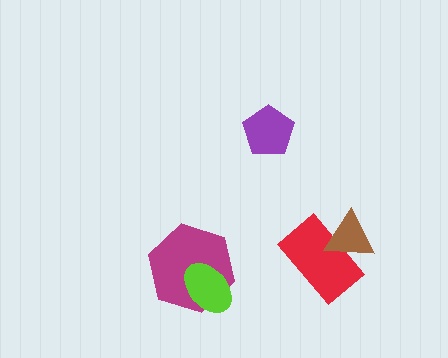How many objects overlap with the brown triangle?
1 object overlaps with the brown triangle.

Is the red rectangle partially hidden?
Yes, it is partially covered by another shape.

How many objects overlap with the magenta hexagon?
1 object overlaps with the magenta hexagon.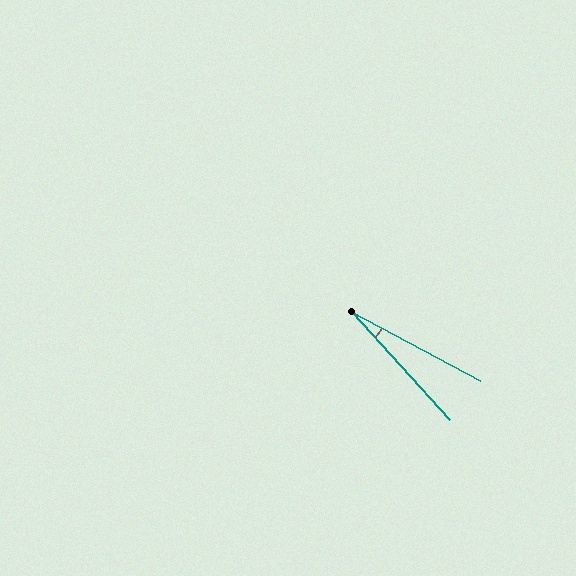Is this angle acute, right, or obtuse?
It is acute.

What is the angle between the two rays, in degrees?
Approximately 19 degrees.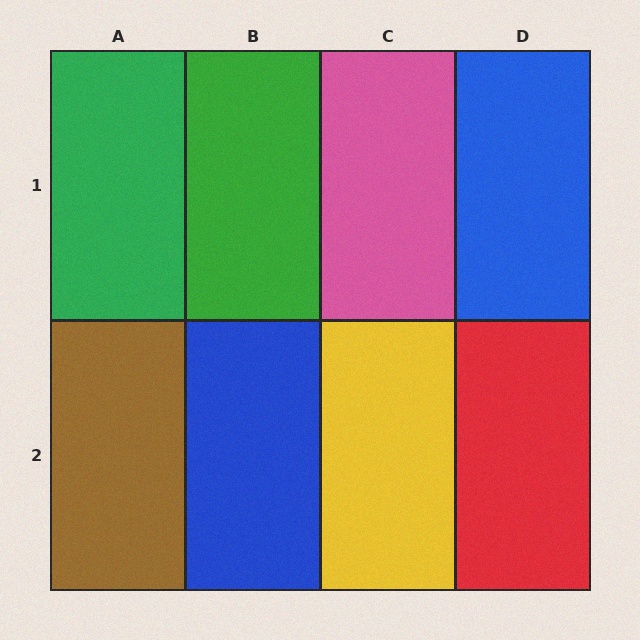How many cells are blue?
2 cells are blue.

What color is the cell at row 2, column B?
Blue.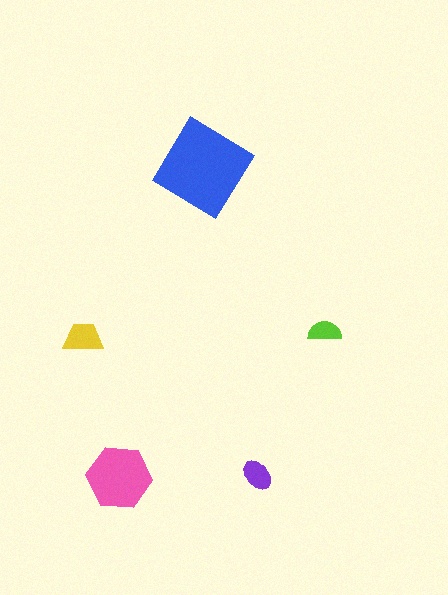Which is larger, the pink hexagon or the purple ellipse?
The pink hexagon.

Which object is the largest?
The blue diamond.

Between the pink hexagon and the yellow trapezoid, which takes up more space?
The pink hexagon.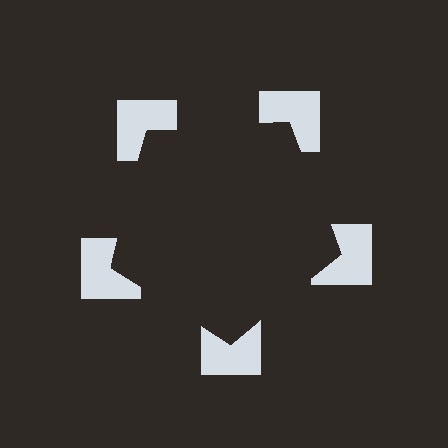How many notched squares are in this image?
There are 5 — one at each vertex of the illusory pentagon.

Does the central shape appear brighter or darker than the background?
It typically appears slightly darker than the background, even though no actual brightness change is drawn.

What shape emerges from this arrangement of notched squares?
An illusory pentagon — its edges are inferred from the aligned wedge cuts in the notched squares, not physically drawn.